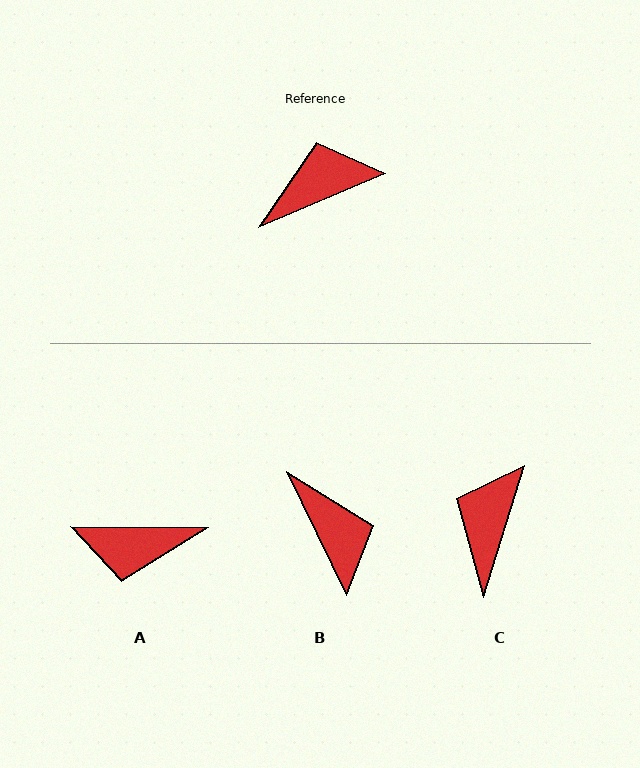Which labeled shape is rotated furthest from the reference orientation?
A, about 156 degrees away.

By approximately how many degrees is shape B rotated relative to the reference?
Approximately 87 degrees clockwise.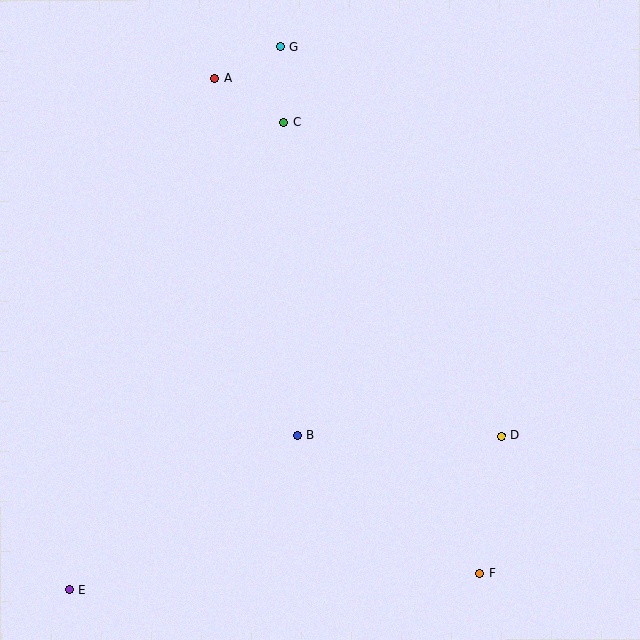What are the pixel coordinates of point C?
Point C is at (284, 122).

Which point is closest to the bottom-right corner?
Point F is closest to the bottom-right corner.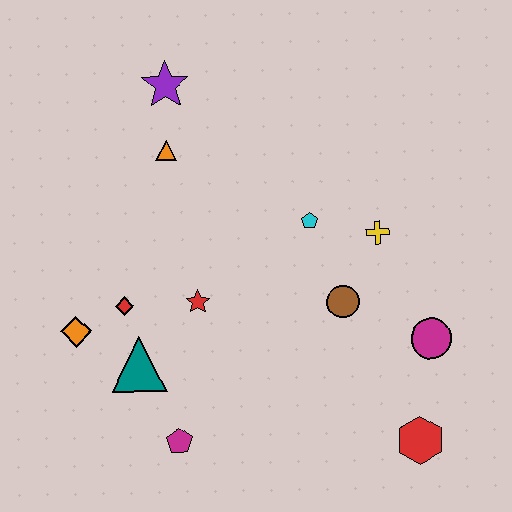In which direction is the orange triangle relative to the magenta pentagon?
The orange triangle is above the magenta pentagon.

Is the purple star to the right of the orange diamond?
Yes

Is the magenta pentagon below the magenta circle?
Yes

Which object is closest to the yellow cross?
The cyan pentagon is closest to the yellow cross.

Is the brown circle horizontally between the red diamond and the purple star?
No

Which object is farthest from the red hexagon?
The purple star is farthest from the red hexagon.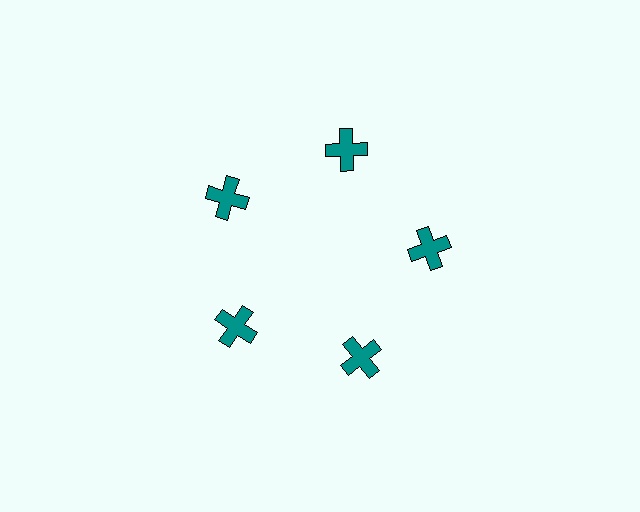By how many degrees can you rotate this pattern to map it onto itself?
The pattern maps onto itself every 72 degrees of rotation.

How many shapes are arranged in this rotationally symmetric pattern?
There are 5 shapes, arranged in 5 groups of 1.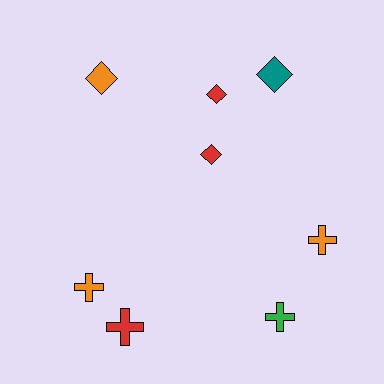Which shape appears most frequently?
Cross, with 4 objects.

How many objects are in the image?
There are 8 objects.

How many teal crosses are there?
There are no teal crosses.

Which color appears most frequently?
Red, with 3 objects.